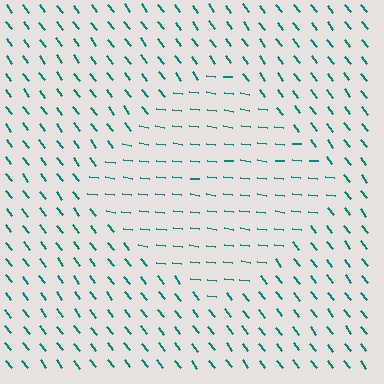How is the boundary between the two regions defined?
The boundary is defined purely by a change in line orientation (approximately 45 degrees difference). All lines are the same color and thickness.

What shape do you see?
I see a diamond.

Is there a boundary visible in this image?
Yes, there is a texture boundary formed by a change in line orientation.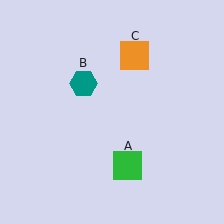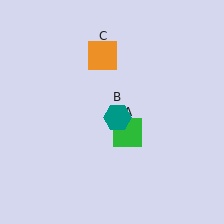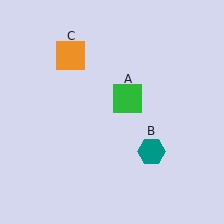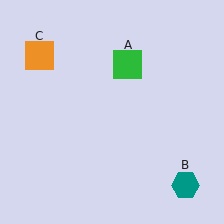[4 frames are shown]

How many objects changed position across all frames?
3 objects changed position: green square (object A), teal hexagon (object B), orange square (object C).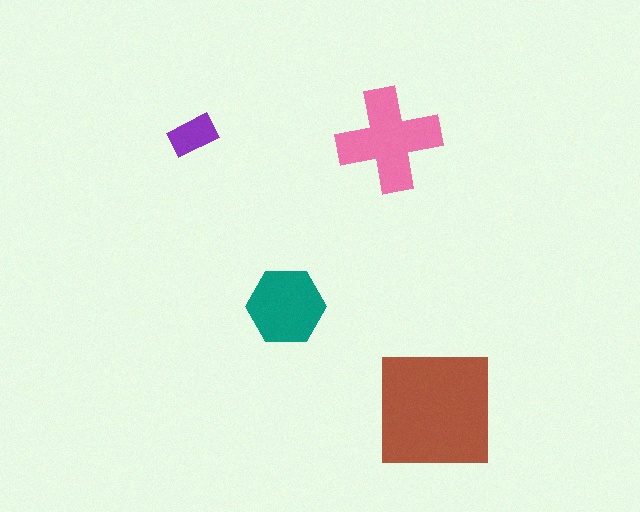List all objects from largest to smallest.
The brown square, the pink cross, the teal hexagon, the purple rectangle.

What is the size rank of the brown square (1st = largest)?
1st.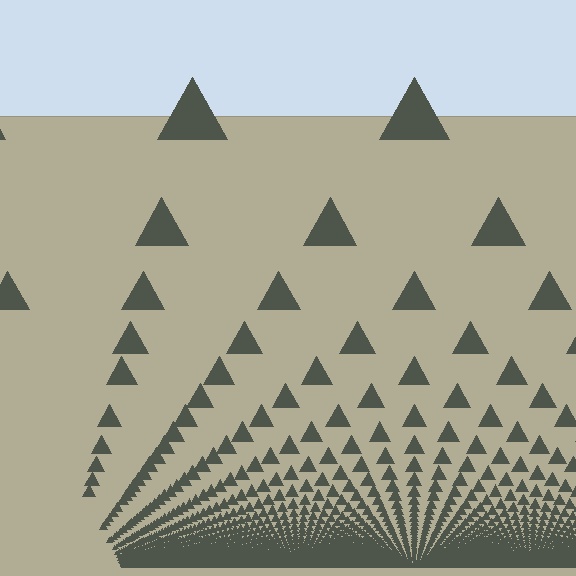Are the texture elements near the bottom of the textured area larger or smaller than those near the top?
Smaller. The gradient is inverted — elements near the bottom are smaller and denser.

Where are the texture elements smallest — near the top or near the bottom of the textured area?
Near the bottom.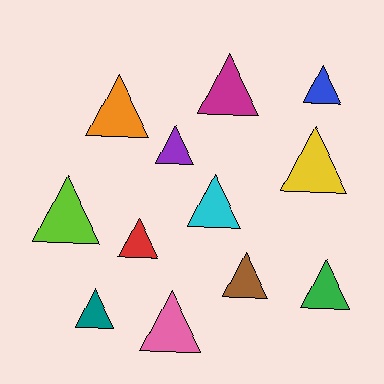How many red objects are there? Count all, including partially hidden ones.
There is 1 red object.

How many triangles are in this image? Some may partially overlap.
There are 12 triangles.